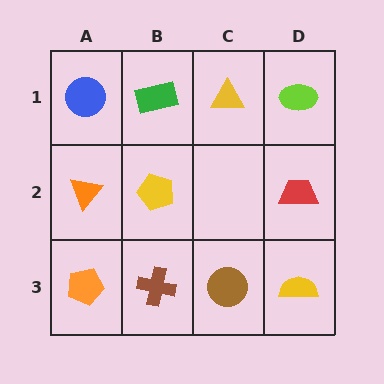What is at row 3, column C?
A brown circle.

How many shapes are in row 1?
4 shapes.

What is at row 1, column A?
A blue circle.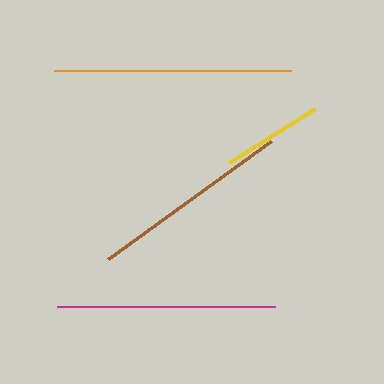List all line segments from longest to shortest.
From longest to shortest: orange, magenta, brown, yellow.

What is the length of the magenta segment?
The magenta segment is approximately 218 pixels long.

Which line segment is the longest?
The orange line is the longest at approximately 237 pixels.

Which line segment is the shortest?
The yellow line is the shortest at approximately 101 pixels.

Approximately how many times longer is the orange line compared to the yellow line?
The orange line is approximately 2.4 times the length of the yellow line.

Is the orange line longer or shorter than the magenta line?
The orange line is longer than the magenta line.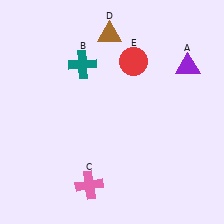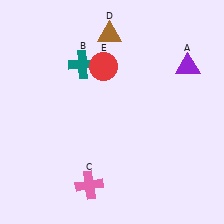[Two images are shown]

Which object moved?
The red circle (E) moved left.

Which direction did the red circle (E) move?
The red circle (E) moved left.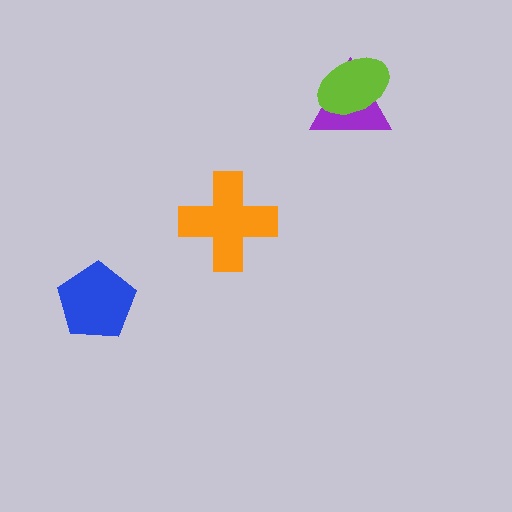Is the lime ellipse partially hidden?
No, no other shape covers it.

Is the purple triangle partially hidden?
Yes, it is partially covered by another shape.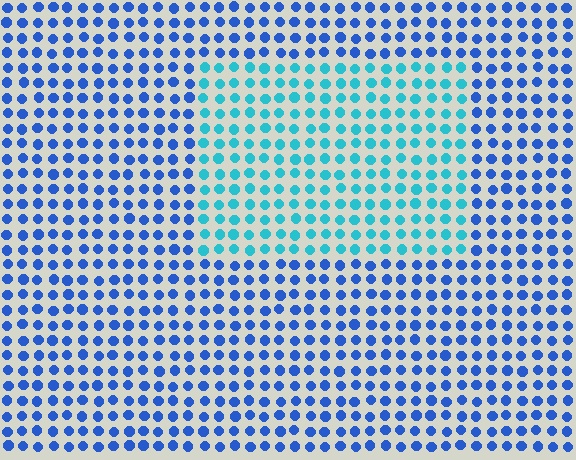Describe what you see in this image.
The image is filled with small blue elements in a uniform arrangement. A rectangle-shaped region is visible where the elements are tinted to a slightly different hue, forming a subtle color boundary.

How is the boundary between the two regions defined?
The boundary is defined purely by a slight shift in hue (about 38 degrees). Spacing, size, and orientation are identical on both sides.